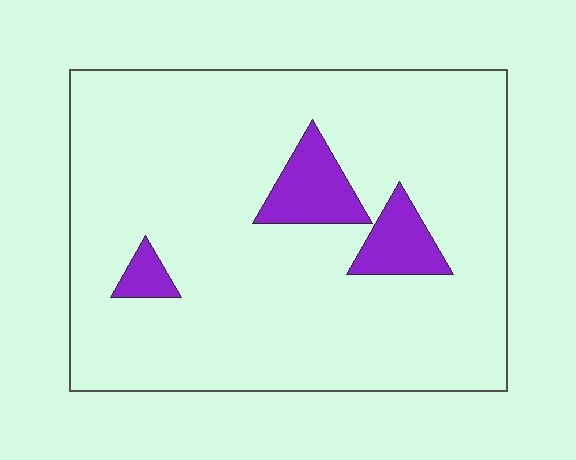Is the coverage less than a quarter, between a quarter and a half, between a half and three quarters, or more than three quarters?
Less than a quarter.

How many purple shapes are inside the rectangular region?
3.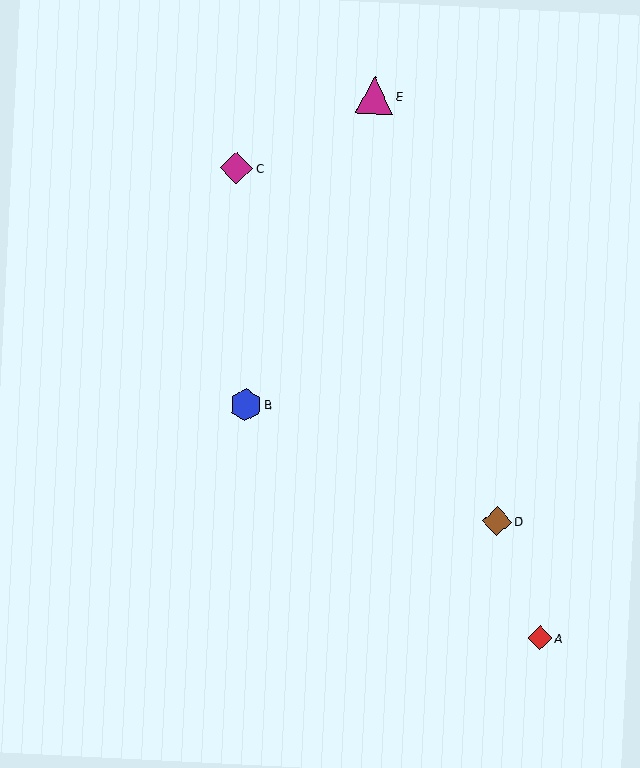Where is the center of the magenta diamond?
The center of the magenta diamond is at (236, 168).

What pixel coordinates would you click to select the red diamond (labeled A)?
Click at (540, 638) to select the red diamond A.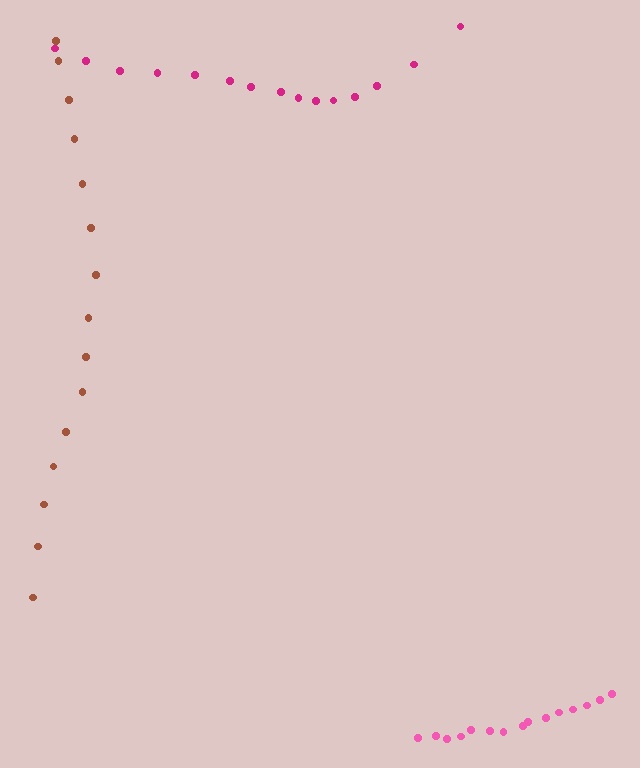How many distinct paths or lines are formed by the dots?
There are 3 distinct paths.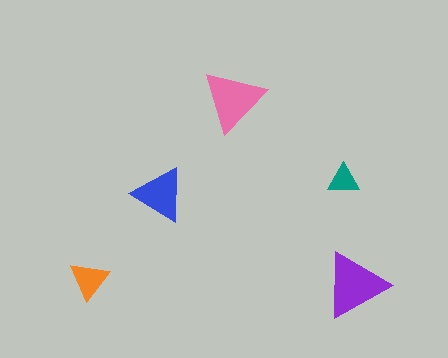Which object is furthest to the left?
The orange triangle is leftmost.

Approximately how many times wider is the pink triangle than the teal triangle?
About 2 times wider.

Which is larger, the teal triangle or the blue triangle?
The blue one.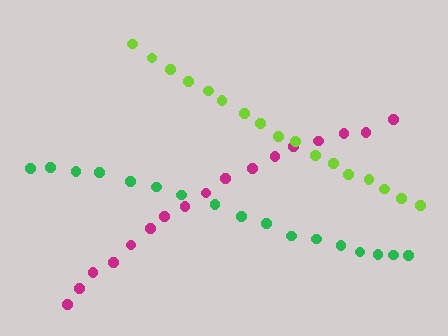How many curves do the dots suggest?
There are 3 distinct paths.